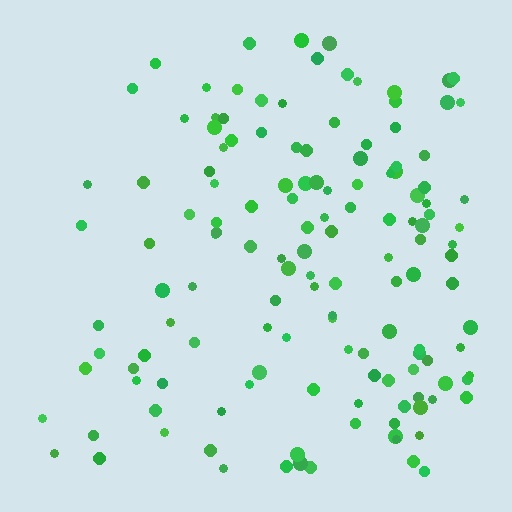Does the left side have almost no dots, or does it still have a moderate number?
Still a moderate number, just noticeably fewer than the right.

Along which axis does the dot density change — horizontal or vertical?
Horizontal.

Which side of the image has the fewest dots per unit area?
The left.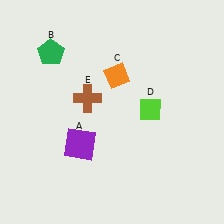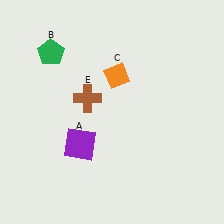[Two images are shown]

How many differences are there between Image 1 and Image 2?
There is 1 difference between the two images.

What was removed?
The lime diamond (D) was removed in Image 2.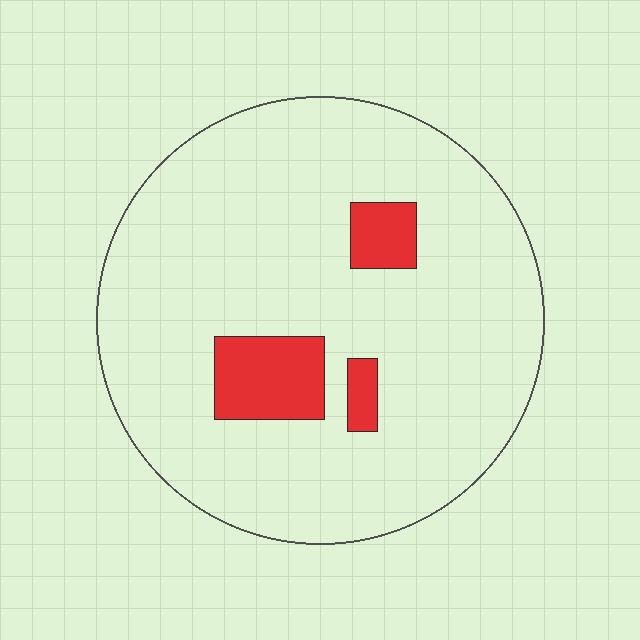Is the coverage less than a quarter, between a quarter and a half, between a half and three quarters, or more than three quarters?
Less than a quarter.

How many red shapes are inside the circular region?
3.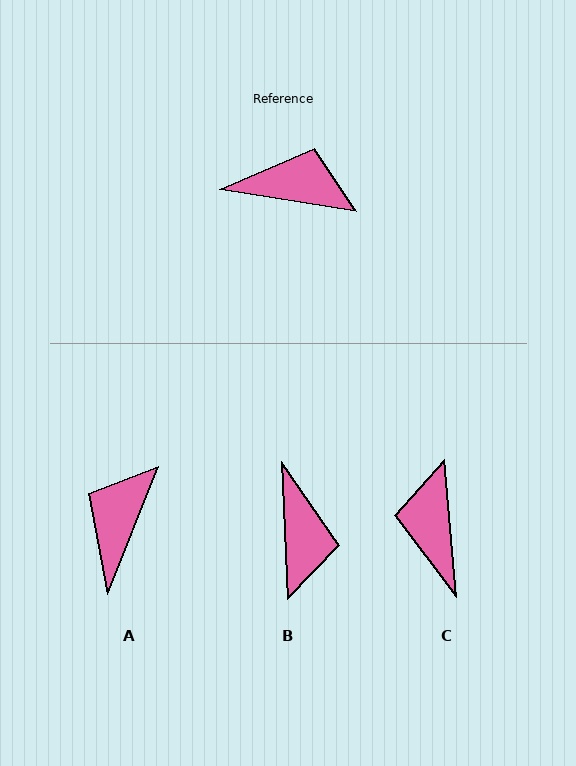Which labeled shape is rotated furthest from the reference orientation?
C, about 104 degrees away.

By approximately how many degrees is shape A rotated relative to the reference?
Approximately 77 degrees counter-clockwise.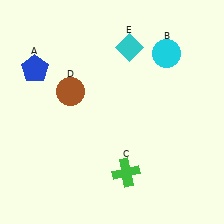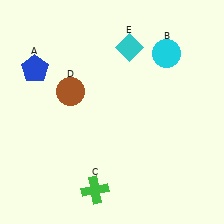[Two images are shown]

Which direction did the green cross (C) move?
The green cross (C) moved left.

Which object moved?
The green cross (C) moved left.